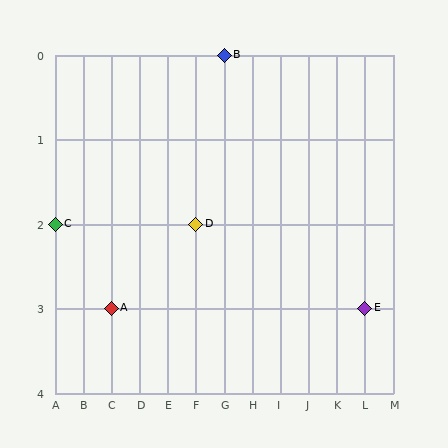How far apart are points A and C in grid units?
Points A and C are 2 columns and 1 row apart (about 2.2 grid units diagonally).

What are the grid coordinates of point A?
Point A is at grid coordinates (C, 3).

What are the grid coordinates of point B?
Point B is at grid coordinates (G, 0).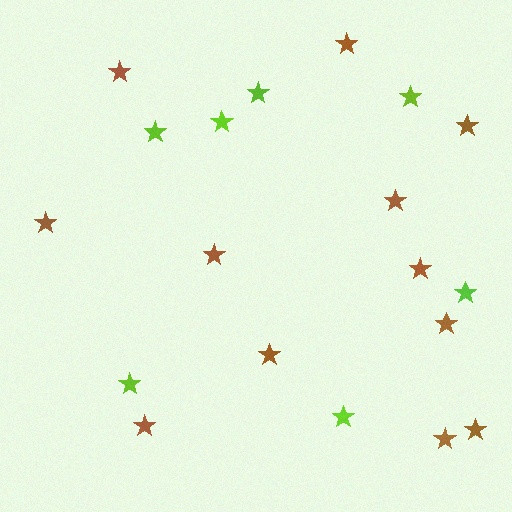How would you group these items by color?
There are 2 groups: one group of lime stars (7) and one group of brown stars (12).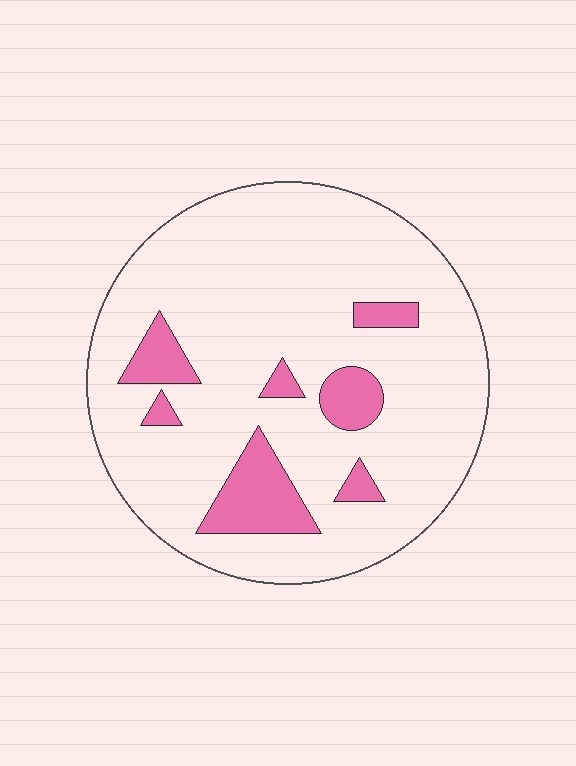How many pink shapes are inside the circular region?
7.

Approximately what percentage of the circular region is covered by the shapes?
Approximately 15%.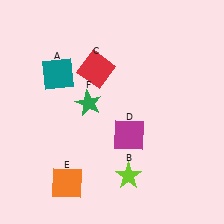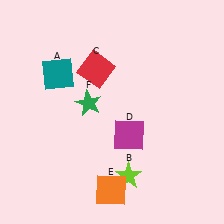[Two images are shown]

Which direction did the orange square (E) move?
The orange square (E) moved right.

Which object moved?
The orange square (E) moved right.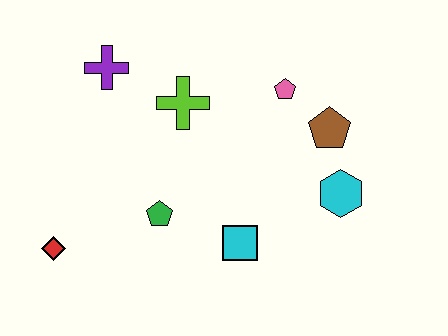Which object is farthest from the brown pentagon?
The red diamond is farthest from the brown pentagon.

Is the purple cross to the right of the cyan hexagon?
No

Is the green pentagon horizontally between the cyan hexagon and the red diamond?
Yes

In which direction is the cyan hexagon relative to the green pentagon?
The cyan hexagon is to the right of the green pentagon.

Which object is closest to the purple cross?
The lime cross is closest to the purple cross.